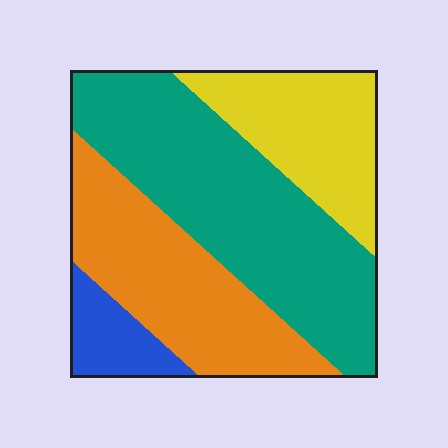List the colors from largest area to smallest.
From largest to smallest: teal, orange, yellow, blue.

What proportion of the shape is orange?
Orange covers about 30% of the shape.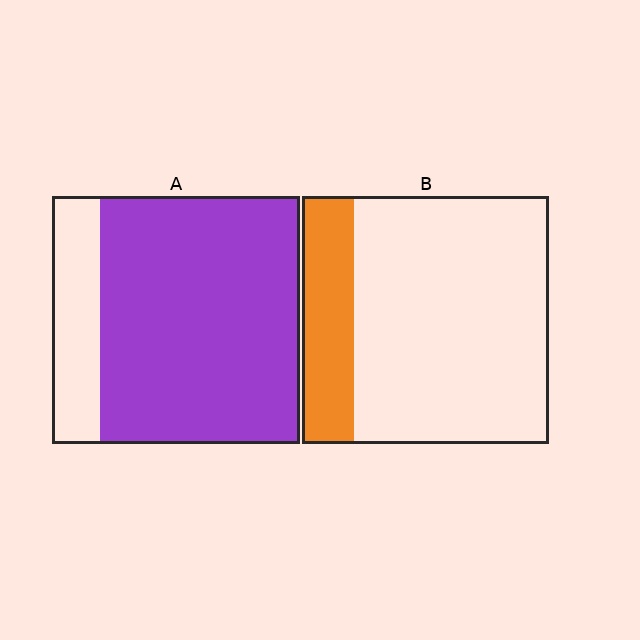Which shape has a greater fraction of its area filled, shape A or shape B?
Shape A.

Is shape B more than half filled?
No.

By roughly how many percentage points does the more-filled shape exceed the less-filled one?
By roughly 60 percentage points (A over B).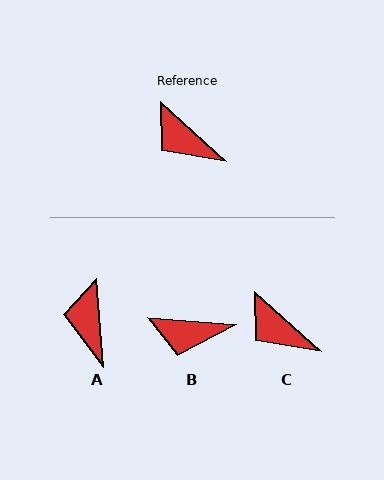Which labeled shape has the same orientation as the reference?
C.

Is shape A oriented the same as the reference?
No, it is off by about 44 degrees.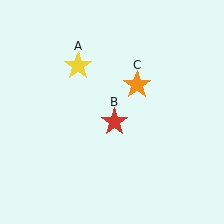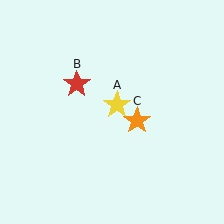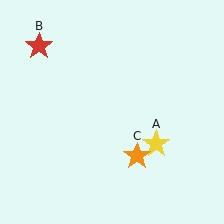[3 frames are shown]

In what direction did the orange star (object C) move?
The orange star (object C) moved down.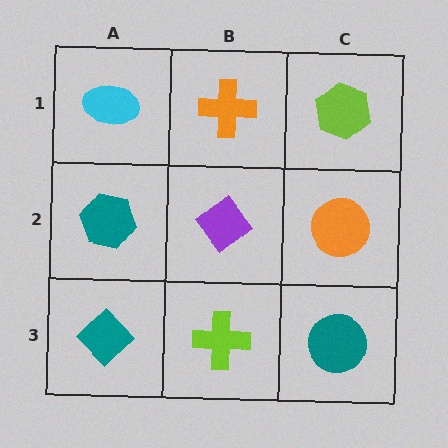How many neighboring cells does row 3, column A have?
2.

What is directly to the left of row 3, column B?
A teal diamond.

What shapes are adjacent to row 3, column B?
A purple diamond (row 2, column B), a teal diamond (row 3, column A), a teal circle (row 3, column C).